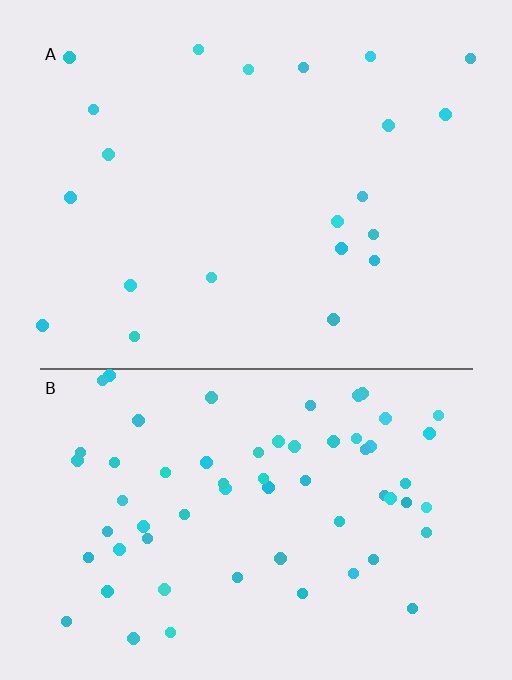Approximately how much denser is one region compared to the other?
Approximately 3.0× — region B over region A.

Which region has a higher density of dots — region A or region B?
B (the bottom).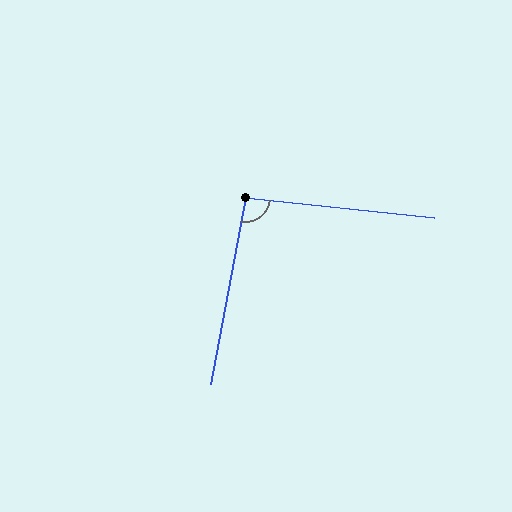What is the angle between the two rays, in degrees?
Approximately 94 degrees.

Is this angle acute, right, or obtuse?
It is approximately a right angle.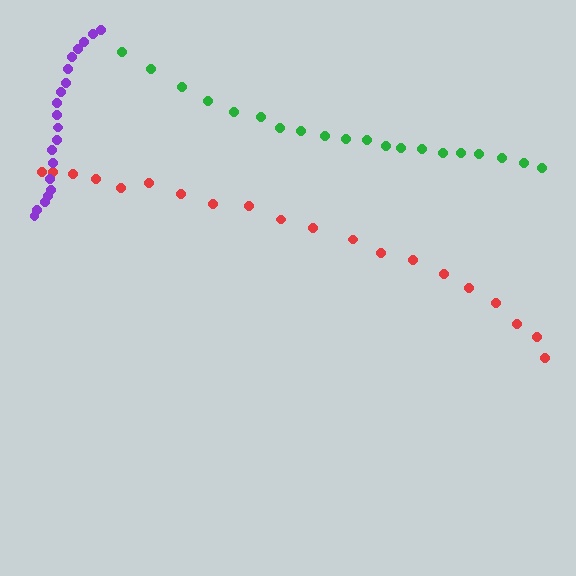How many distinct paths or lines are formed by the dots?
There are 3 distinct paths.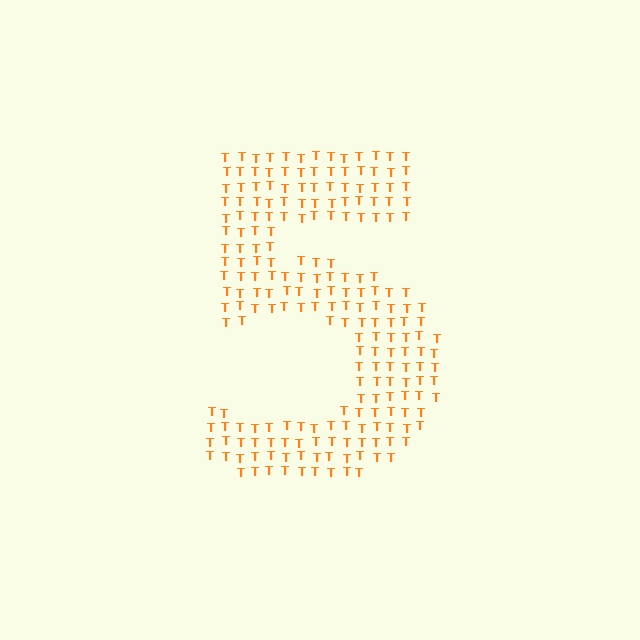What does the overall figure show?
The overall figure shows the digit 5.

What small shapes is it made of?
It is made of small letter T's.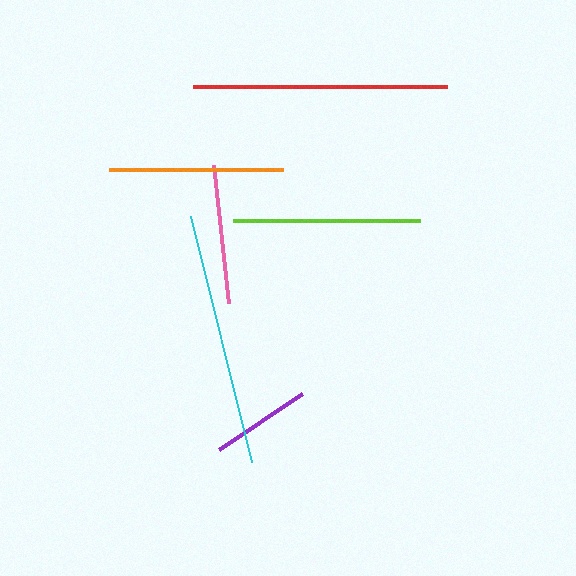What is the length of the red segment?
The red segment is approximately 254 pixels long.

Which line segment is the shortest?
The purple line is the shortest at approximately 100 pixels.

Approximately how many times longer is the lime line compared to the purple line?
The lime line is approximately 1.9 times the length of the purple line.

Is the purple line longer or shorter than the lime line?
The lime line is longer than the purple line.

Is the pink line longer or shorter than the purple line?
The pink line is longer than the purple line.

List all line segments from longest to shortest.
From longest to shortest: red, cyan, lime, orange, pink, purple.